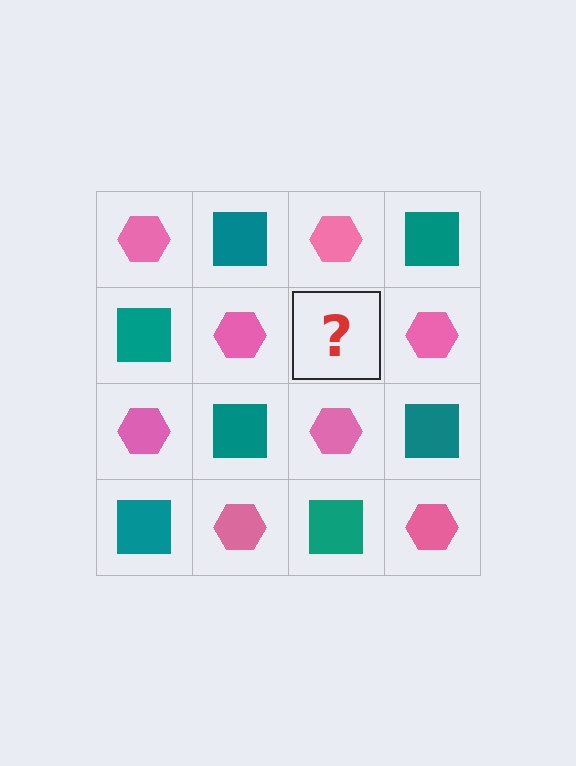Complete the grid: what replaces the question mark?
The question mark should be replaced with a teal square.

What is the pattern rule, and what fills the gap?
The rule is that it alternates pink hexagon and teal square in a checkerboard pattern. The gap should be filled with a teal square.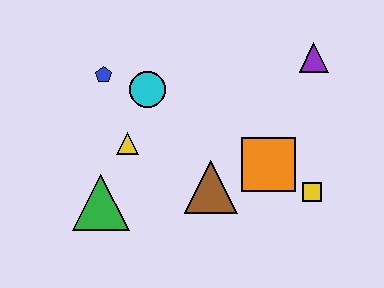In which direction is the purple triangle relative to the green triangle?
The purple triangle is to the right of the green triangle.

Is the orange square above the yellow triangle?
No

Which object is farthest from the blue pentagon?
The yellow square is farthest from the blue pentagon.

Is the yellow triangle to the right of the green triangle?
Yes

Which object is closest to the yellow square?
The orange square is closest to the yellow square.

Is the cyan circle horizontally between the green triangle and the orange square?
Yes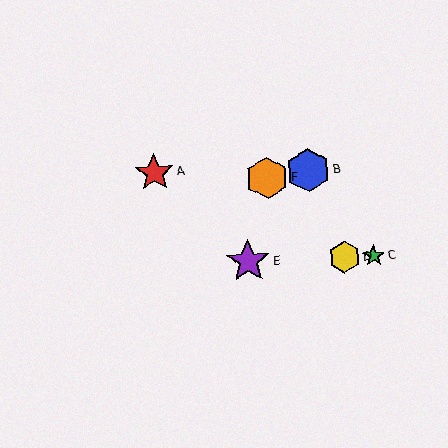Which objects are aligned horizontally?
Objects C, D, E are aligned horizontally.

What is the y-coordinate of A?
Object A is at y≈173.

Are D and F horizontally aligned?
No, D is at y≈257 and F is at y≈178.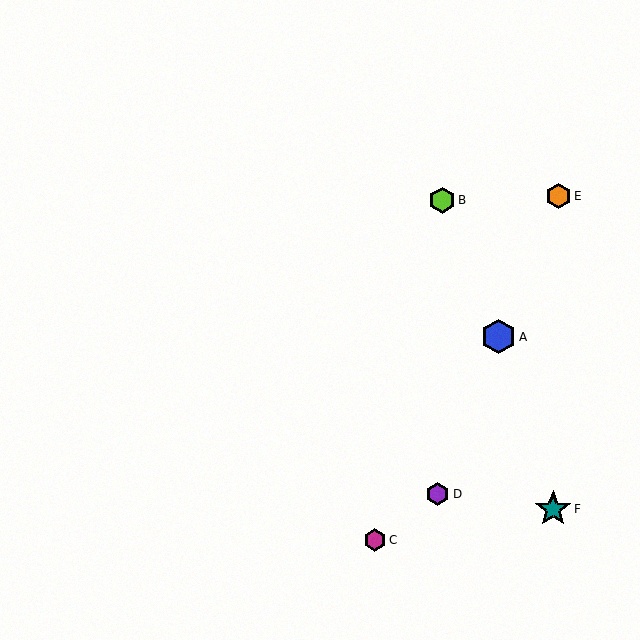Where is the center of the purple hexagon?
The center of the purple hexagon is at (438, 494).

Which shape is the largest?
The teal star (labeled F) is the largest.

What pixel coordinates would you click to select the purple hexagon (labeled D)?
Click at (438, 494) to select the purple hexagon D.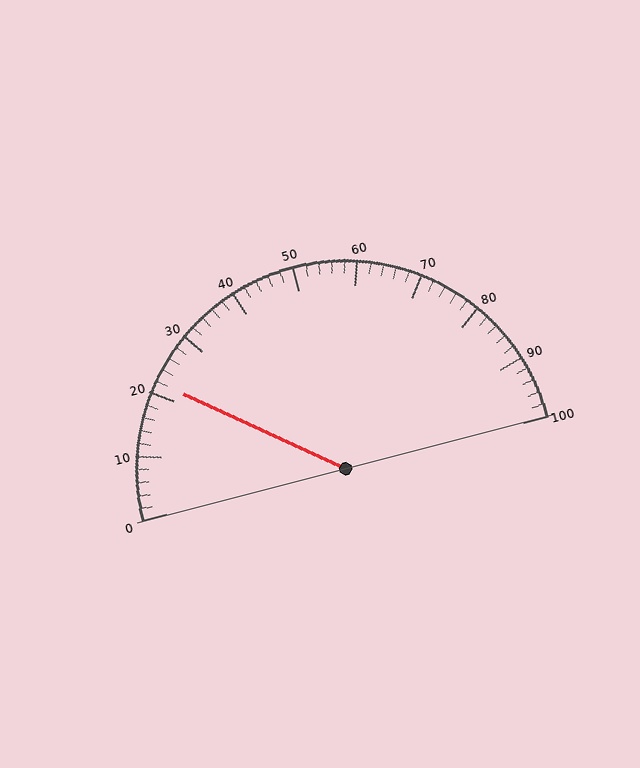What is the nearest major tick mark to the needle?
The nearest major tick mark is 20.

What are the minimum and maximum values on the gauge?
The gauge ranges from 0 to 100.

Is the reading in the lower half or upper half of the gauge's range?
The reading is in the lower half of the range (0 to 100).